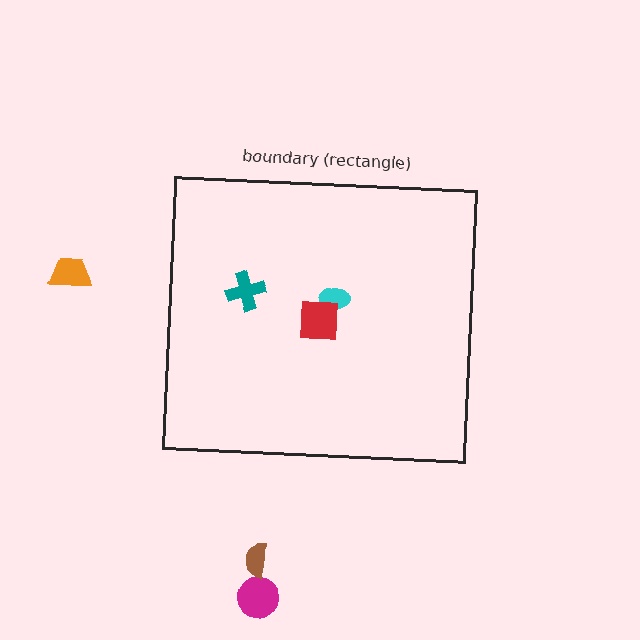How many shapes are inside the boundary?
3 inside, 3 outside.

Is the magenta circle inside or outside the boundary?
Outside.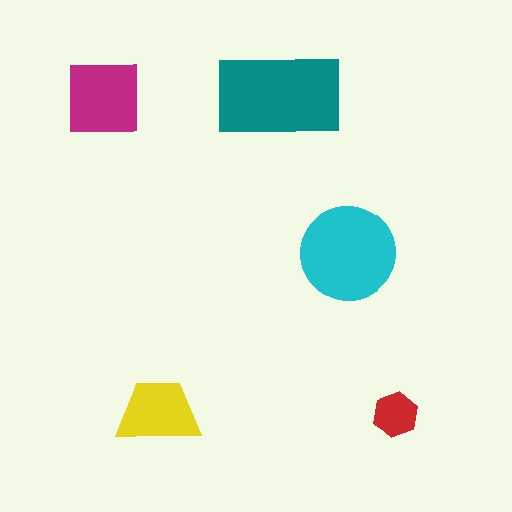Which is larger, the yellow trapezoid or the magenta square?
The magenta square.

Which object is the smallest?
The red hexagon.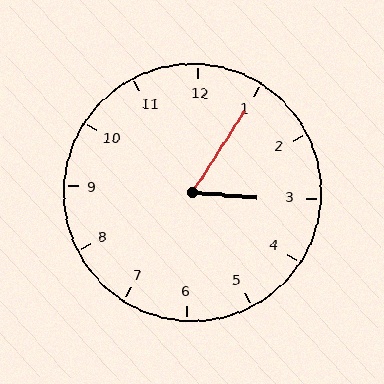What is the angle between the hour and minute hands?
Approximately 62 degrees.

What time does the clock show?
3:05.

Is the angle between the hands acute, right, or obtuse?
It is acute.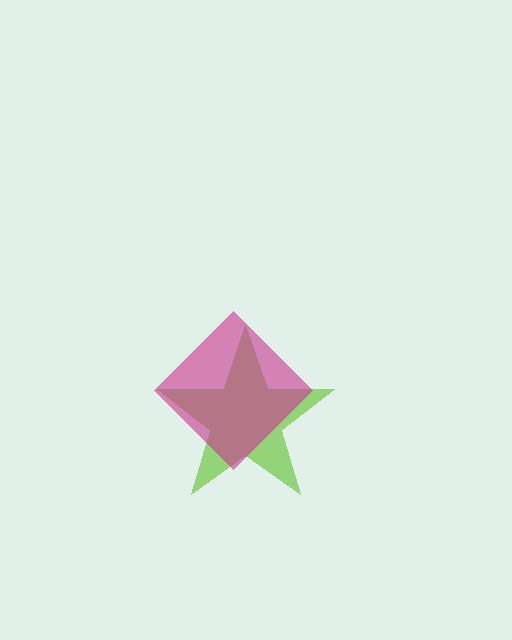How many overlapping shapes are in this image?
There are 2 overlapping shapes in the image.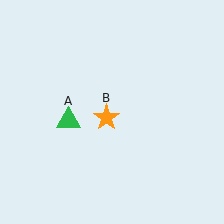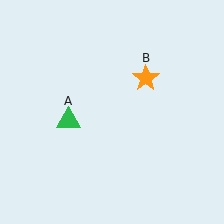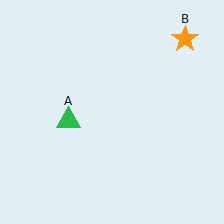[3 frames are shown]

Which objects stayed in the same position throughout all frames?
Green triangle (object A) remained stationary.